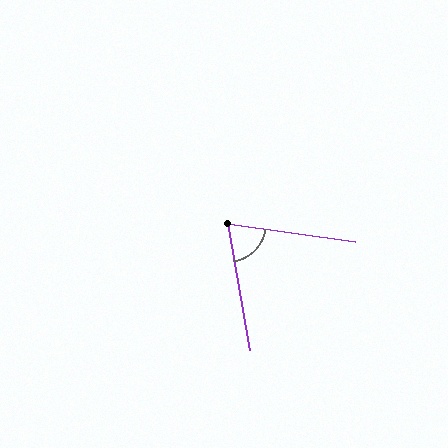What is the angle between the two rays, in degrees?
Approximately 72 degrees.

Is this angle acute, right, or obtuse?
It is acute.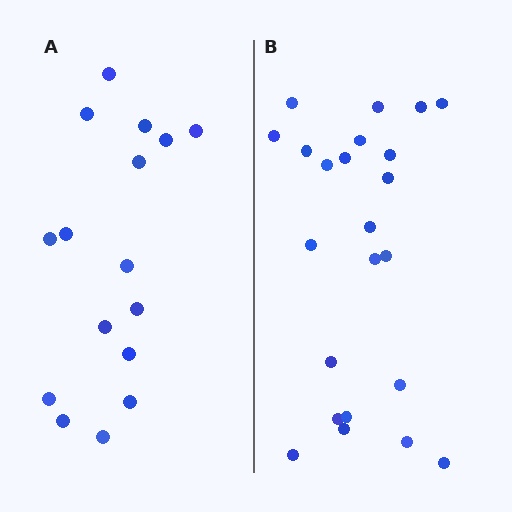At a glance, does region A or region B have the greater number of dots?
Region B (the right region) has more dots.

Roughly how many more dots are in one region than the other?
Region B has roughly 8 or so more dots than region A.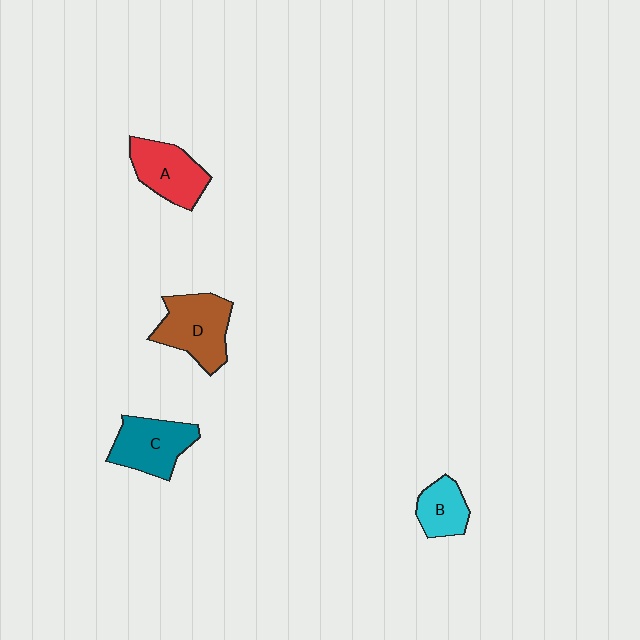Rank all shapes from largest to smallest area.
From largest to smallest: D (brown), C (teal), A (red), B (cyan).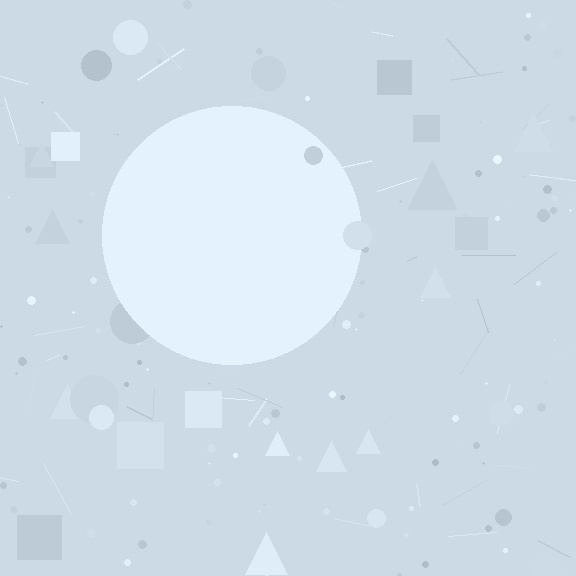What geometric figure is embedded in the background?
A circle is embedded in the background.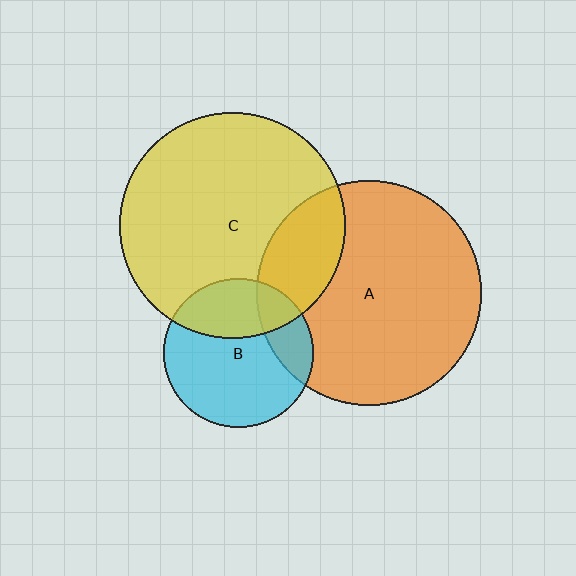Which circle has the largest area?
Circle C (yellow).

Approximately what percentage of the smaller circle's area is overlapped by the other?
Approximately 30%.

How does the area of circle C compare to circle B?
Approximately 2.3 times.